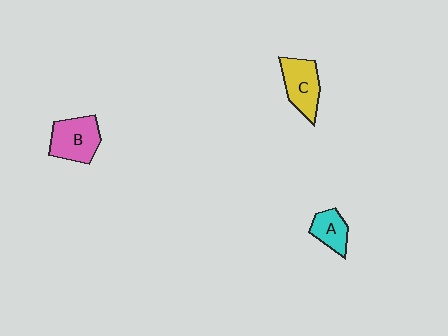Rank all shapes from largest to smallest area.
From largest to smallest: B (pink), C (yellow), A (cyan).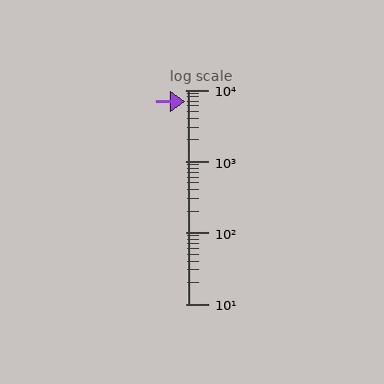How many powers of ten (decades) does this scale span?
The scale spans 3 decades, from 10 to 10000.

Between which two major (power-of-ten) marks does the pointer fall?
The pointer is between 1000 and 10000.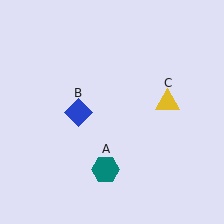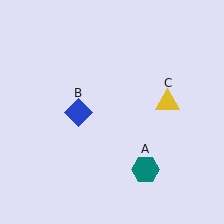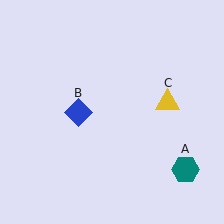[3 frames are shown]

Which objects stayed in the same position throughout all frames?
Blue diamond (object B) and yellow triangle (object C) remained stationary.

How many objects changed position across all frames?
1 object changed position: teal hexagon (object A).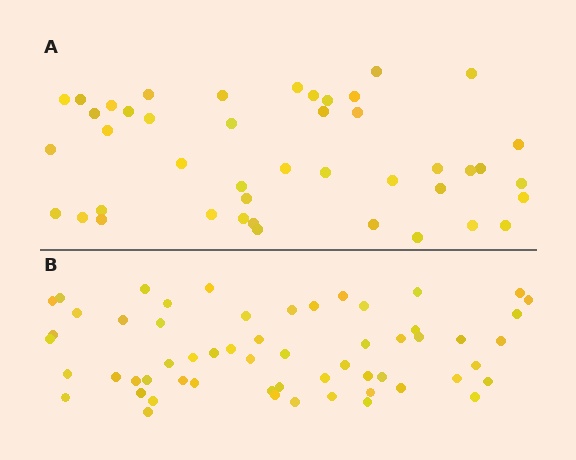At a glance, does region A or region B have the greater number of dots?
Region B (the bottom region) has more dots.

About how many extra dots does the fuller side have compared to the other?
Region B has approximately 15 more dots than region A.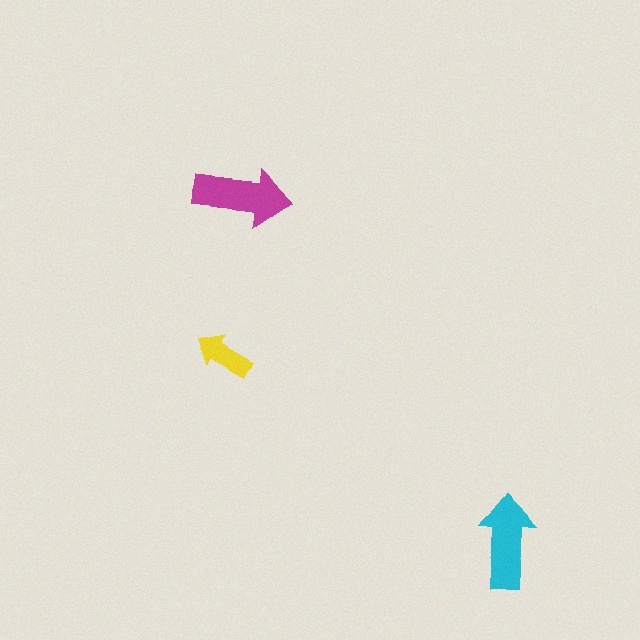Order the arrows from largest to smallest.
the magenta one, the cyan one, the yellow one.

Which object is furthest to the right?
The cyan arrow is rightmost.